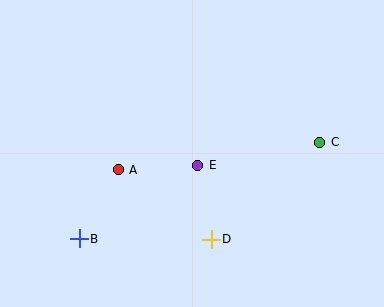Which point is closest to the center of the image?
Point E at (198, 165) is closest to the center.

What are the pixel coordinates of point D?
Point D is at (211, 239).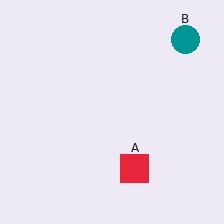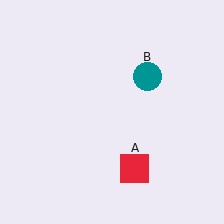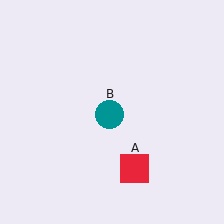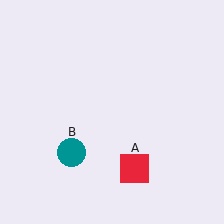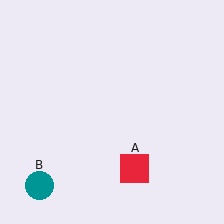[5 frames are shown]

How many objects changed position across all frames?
1 object changed position: teal circle (object B).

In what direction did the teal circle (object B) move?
The teal circle (object B) moved down and to the left.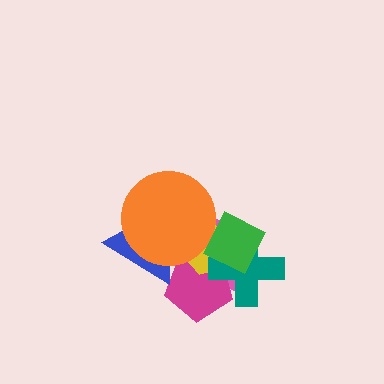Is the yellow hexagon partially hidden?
Yes, it is partially covered by another shape.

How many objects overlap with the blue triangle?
4 objects overlap with the blue triangle.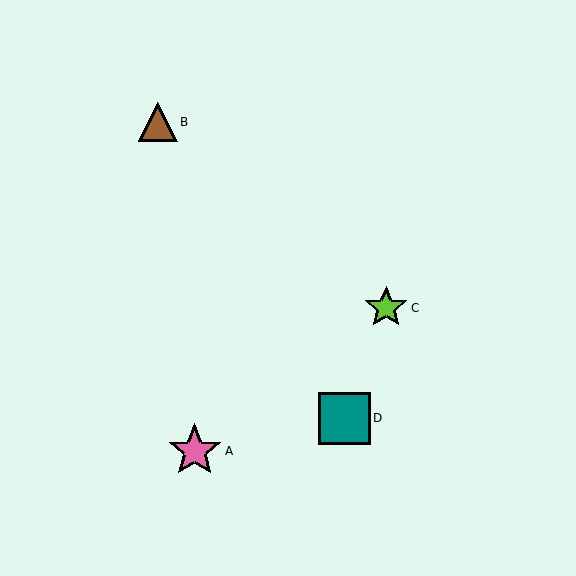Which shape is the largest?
The pink star (labeled A) is the largest.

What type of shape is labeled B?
Shape B is a brown triangle.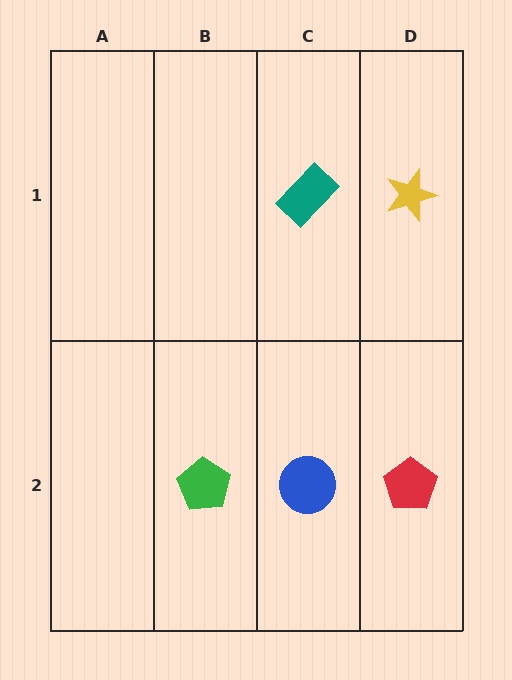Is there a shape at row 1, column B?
No, that cell is empty.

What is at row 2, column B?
A green pentagon.